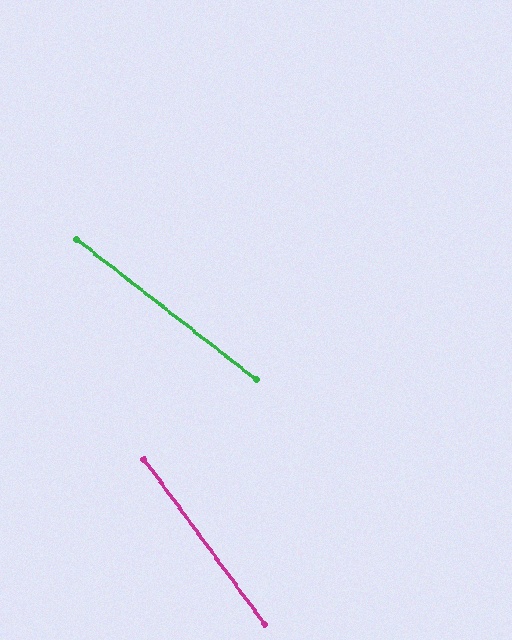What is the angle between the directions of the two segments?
Approximately 16 degrees.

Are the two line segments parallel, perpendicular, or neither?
Neither parallel nor perpendicular — they differ by about 16°.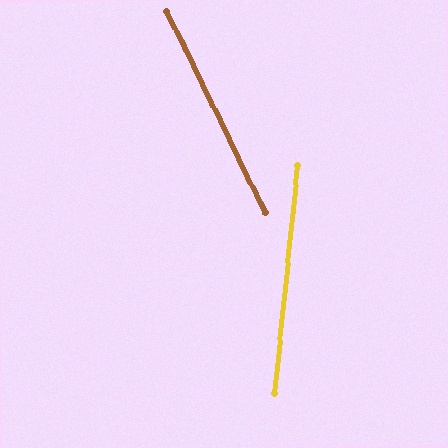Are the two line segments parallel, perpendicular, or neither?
Neither parallel nor perpendicular — they differ by about 32°.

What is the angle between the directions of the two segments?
Approximately 32 degrees.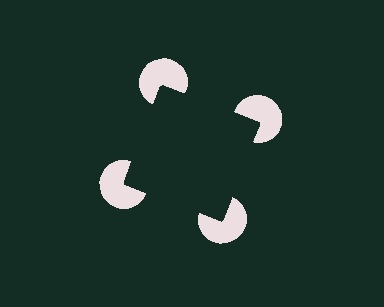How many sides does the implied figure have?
4 sides.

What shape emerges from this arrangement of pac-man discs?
An illusory square — its edges are inferred from the aligned wedge cuts in the pac-man discs, not physically drawn.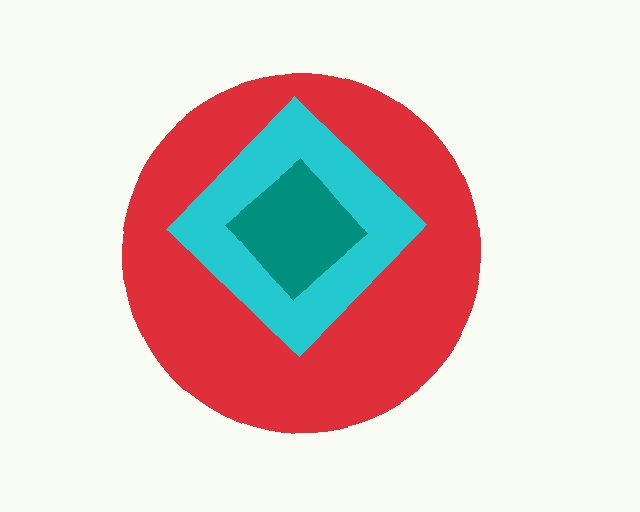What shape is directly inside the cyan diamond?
The teal diamond.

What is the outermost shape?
The red circle.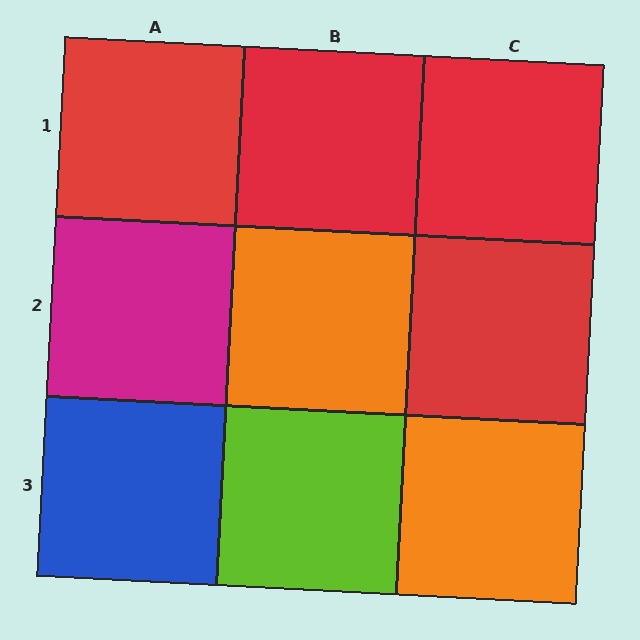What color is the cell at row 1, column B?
Red.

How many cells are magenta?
1 cell is magenta.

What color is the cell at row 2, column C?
Red.